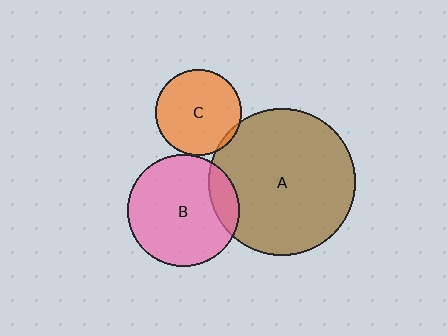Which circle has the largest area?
Circle A (brown).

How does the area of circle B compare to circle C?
Approximately 1.7 times.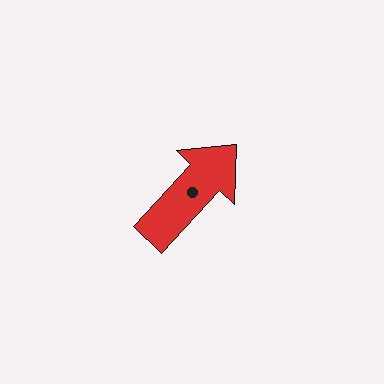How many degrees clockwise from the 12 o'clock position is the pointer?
Approximately 43 degrees.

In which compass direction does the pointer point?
Northeast.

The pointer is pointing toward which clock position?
Roughly 1 o'clock.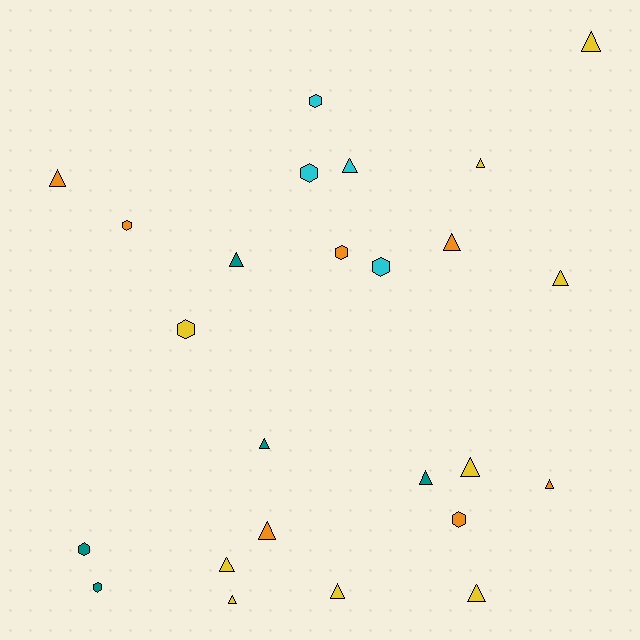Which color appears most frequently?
Yellow, with 9 objects.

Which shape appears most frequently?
Triangle, with 16 objects.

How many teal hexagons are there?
There are 2 teal hexagons.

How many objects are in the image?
There are 25 objects.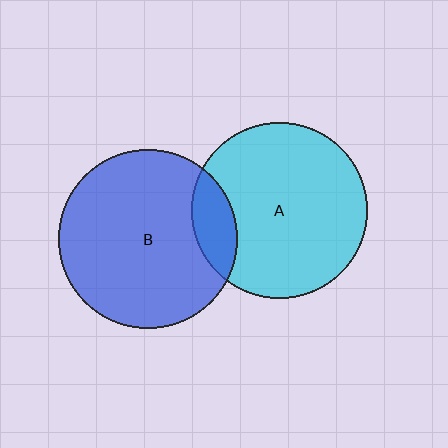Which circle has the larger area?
Circle B (blue).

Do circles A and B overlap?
Yes.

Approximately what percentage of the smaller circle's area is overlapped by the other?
Approximately 15%.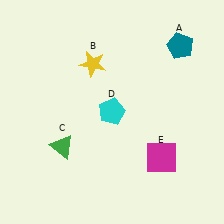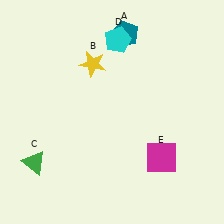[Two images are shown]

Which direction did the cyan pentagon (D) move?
The cyan pentagon (D) moved up.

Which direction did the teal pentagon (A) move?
The teal pentagon (A) moved left.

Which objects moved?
The objects that moved are: the teal pentagon (A), the green triangle (C), the cyan pentagon (D).